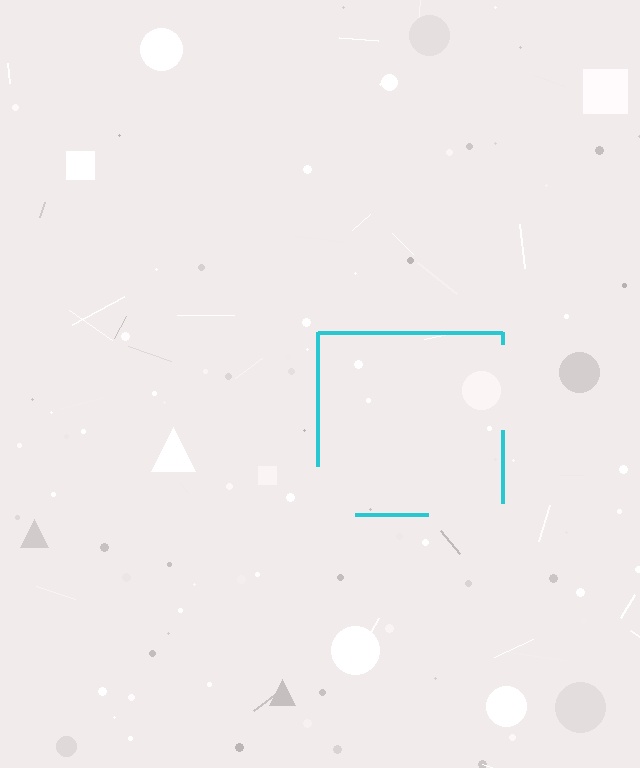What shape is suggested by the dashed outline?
The dashed outline suggests a square.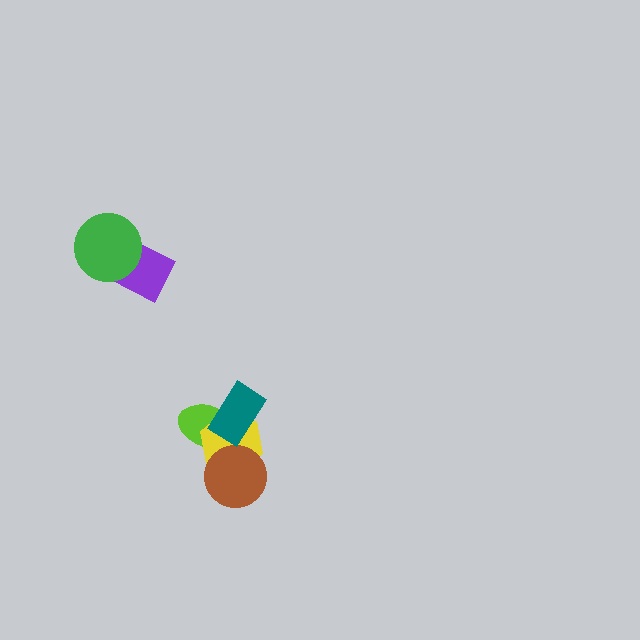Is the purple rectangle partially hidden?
Yes, it is partially covered by another shape.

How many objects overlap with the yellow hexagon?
3 objects overlap with the yellow hexagon.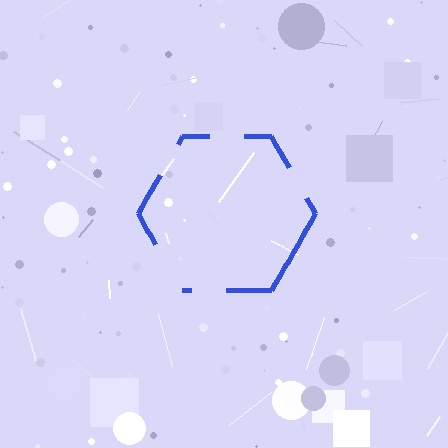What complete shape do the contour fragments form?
The contour fragments form a hexagon.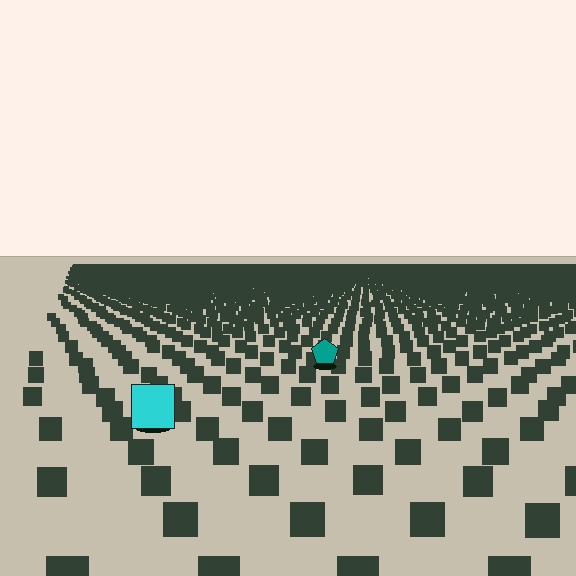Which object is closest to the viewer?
The cyan square is closest. The texture marks near it are larger and more spread out.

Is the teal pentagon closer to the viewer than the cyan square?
No. The cyan square is closer — you can tell from the texture gradient: the ground texture is coarser near it.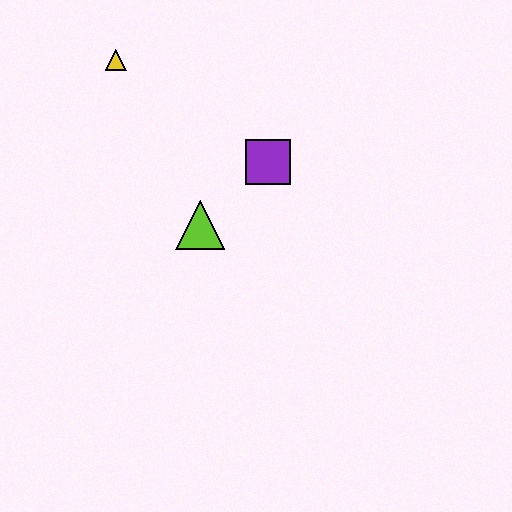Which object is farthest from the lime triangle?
The yellow triangle is farthest from the lime triangle.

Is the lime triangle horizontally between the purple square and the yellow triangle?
Yes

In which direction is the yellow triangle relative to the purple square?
The yellow triangle is to the left of the purple square.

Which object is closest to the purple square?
The lime triangle is closest to the purple square.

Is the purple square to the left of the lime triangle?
No